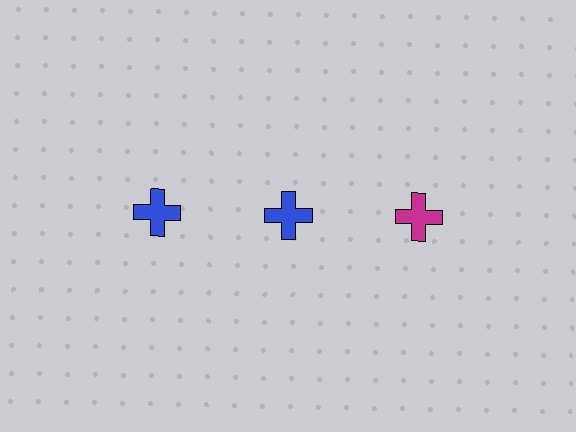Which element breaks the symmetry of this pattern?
The magenta cross in the top row, center column breaks the symmetry. All other shapes are blue crosses.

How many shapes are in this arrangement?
There are 3 shapes arranged in a grid pattern.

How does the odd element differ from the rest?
It has a different color: magenta instead of blue.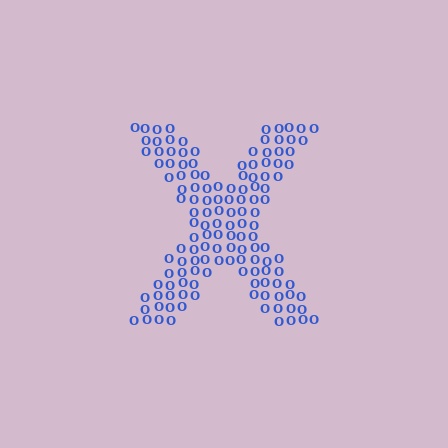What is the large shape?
The large shape is the letter X.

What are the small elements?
The small elements are letter O's.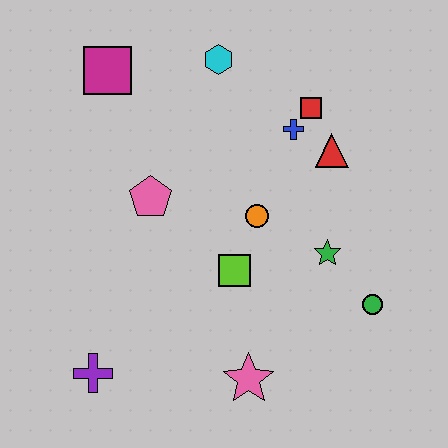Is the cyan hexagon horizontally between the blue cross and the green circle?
No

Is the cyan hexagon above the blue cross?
Yes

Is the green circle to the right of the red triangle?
Yes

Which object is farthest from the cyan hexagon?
The purple cross is farthest from the cyan hexagon.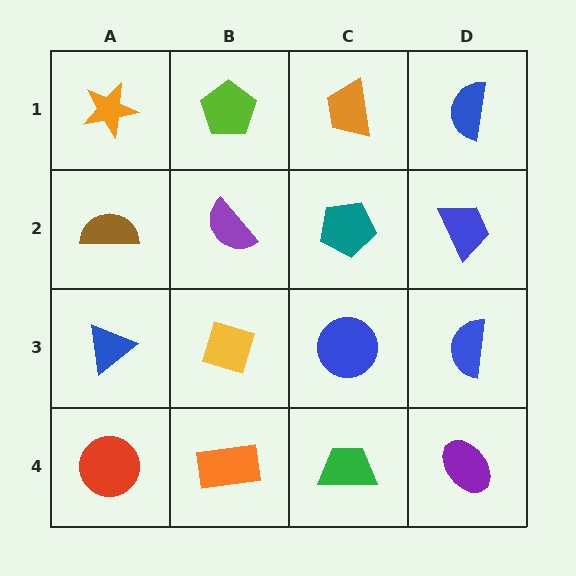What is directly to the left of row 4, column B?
A red circle.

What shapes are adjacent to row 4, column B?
A yellow diamond (row 3, column B), a red circle (row 4, column A), a green trapezoid (row 4, column C).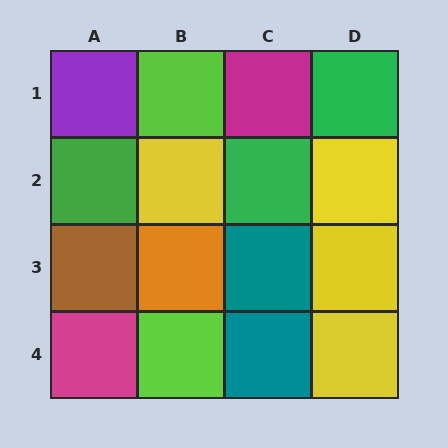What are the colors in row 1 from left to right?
Purple, lime, magenta, green.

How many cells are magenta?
2 cells are magenta.